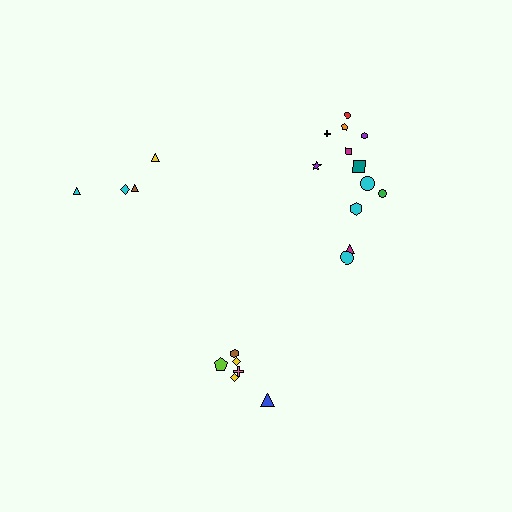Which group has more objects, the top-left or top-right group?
The top-right group.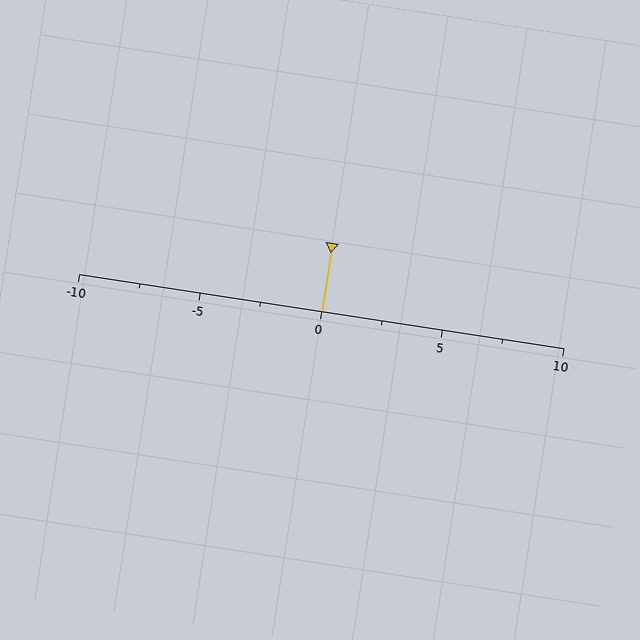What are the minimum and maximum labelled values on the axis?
The axis runs from -10 to 10.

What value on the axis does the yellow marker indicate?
The marker indicates approximately 0.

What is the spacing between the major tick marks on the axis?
The major ticks are spaced 5 apart.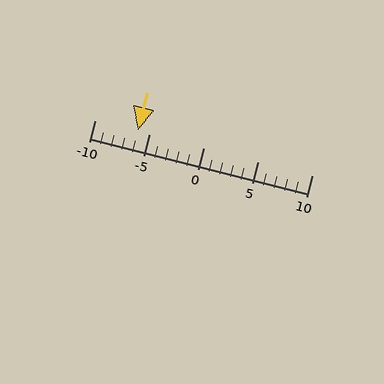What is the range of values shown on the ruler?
The ruler shows values from -10 to 10.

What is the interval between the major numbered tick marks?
The major tick marks are spaced 5 units apart.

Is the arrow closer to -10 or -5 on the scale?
The arrow is closer to -5.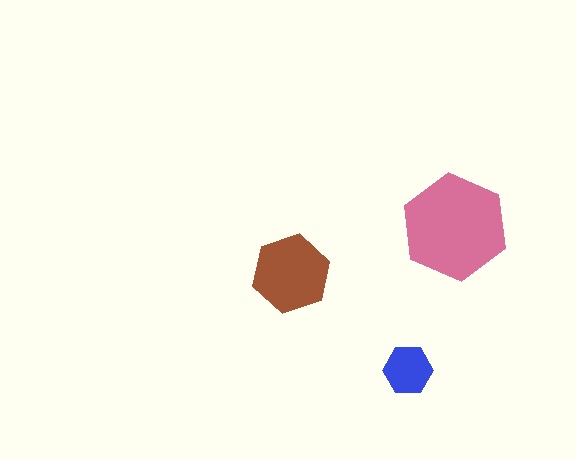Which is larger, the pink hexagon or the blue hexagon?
The pink one.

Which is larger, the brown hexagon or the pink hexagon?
The pink one.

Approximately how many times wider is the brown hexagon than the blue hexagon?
About 1.5 times wider.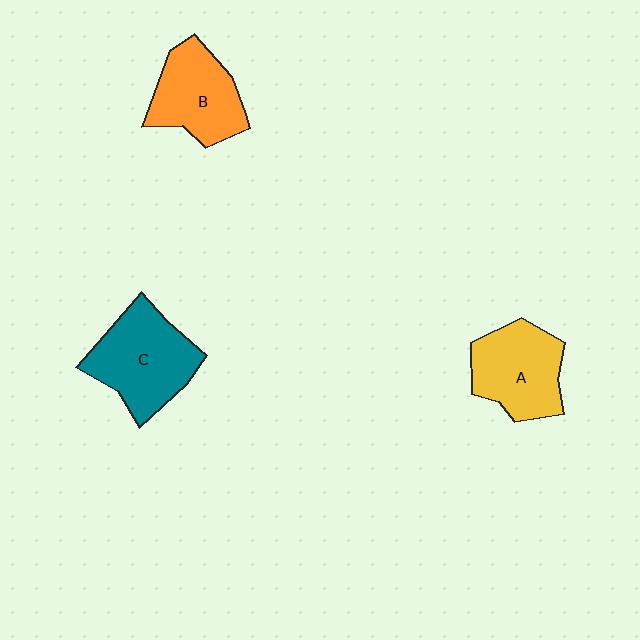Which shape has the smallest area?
Shape B (orange).